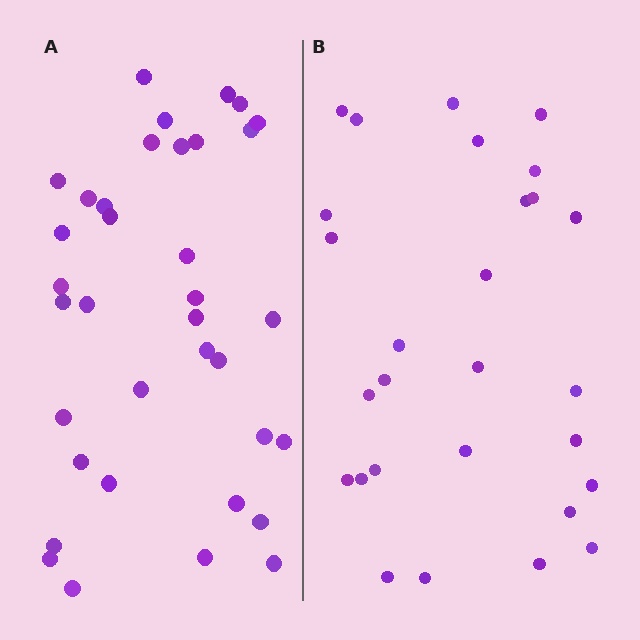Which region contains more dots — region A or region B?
Region A (the left region) has more dots.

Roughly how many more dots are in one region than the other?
Region A has roughly 8 or so more dots than region B.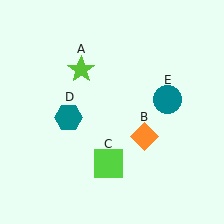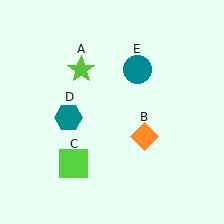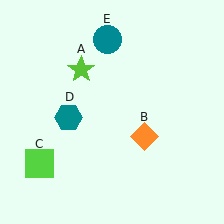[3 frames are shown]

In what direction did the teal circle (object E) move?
The teal circle (object E) moved up and to the left.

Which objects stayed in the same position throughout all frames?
Lime star (object A) and orange diamond (object B) and teal hexagon (object D) remained stationary.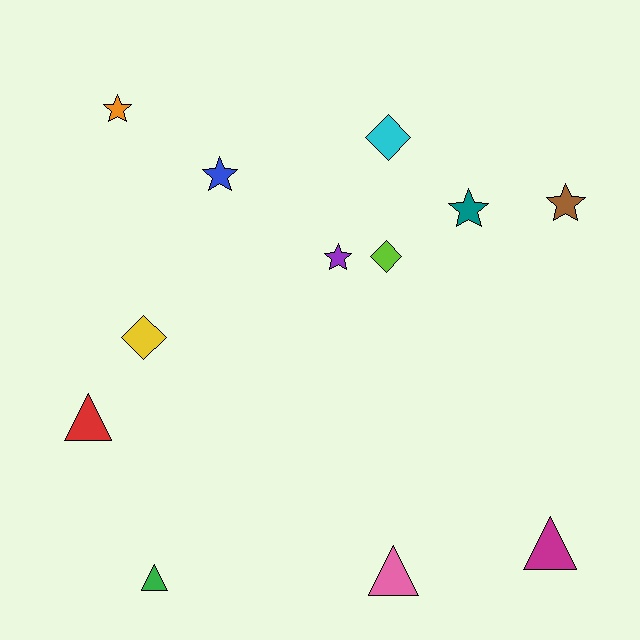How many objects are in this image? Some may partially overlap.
There are 12 objects.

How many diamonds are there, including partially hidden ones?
There are 3 diamonds.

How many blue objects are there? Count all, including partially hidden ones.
There is 1 blue object.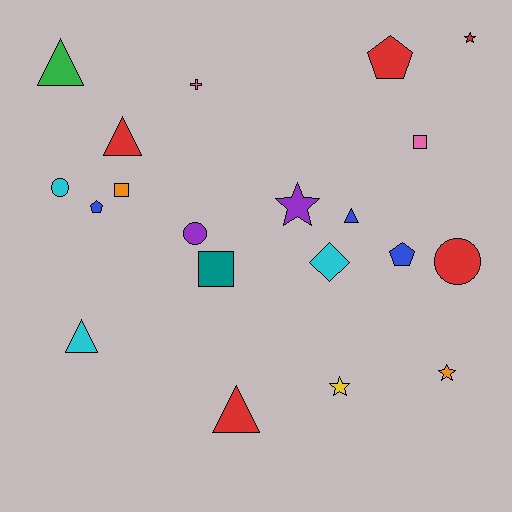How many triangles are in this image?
There are 5 triangles.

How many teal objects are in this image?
There is 1 teal object.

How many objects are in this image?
There are 20 objects.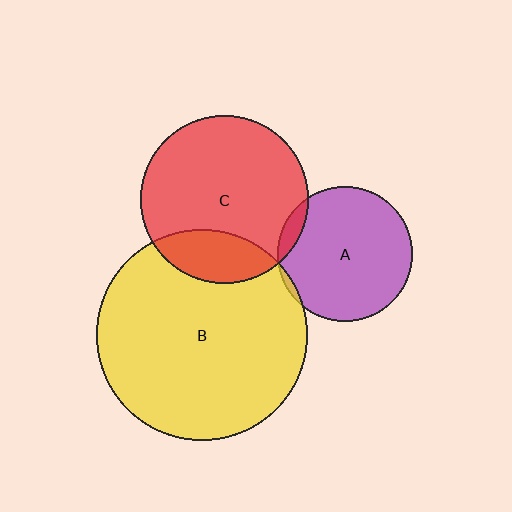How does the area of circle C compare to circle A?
Approximately 1.5 times.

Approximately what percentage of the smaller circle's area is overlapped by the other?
Approximately 20%.